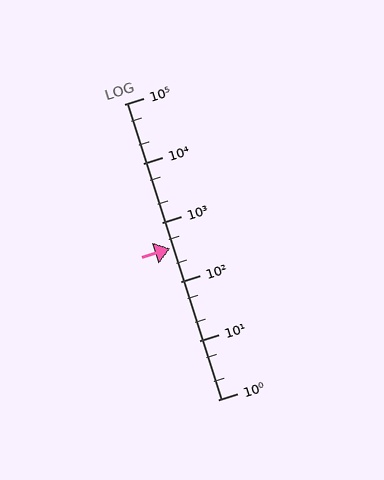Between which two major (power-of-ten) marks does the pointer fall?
The pointer is between 100 and 1000.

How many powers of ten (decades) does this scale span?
The scale spans 5 decades, from 1 to 100000.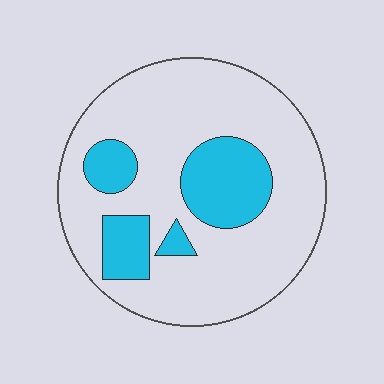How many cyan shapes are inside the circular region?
4.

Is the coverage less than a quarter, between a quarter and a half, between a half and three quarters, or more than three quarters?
Less than a quarter.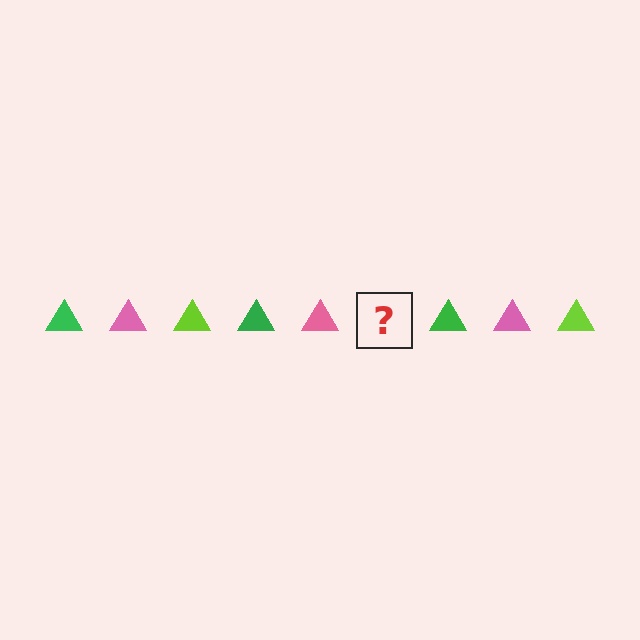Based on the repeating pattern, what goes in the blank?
The blank should be a lime triangle.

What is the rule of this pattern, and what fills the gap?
The rule is that the pattern cycles through green, pink, lime triangles. The gap should be filled with a lime triangle.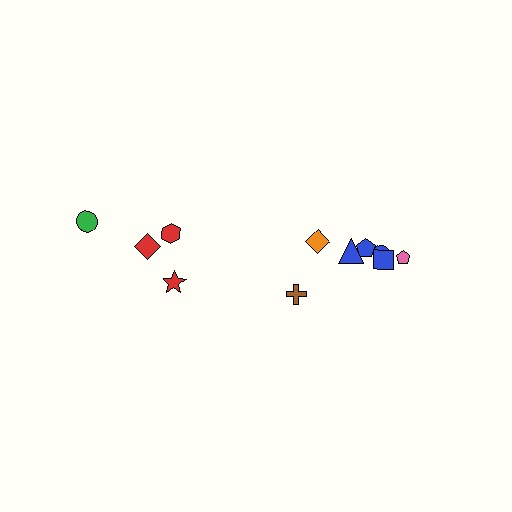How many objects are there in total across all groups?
There are 11 objects.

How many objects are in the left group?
There are 4 objects.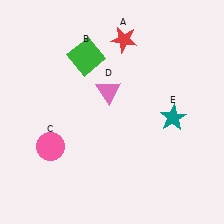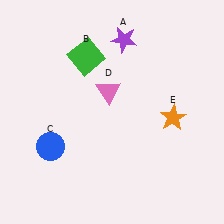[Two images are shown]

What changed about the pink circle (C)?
In Image 1, C is pink. In Image 2, it changed to blue.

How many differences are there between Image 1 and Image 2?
There are 3 differences between the two images.